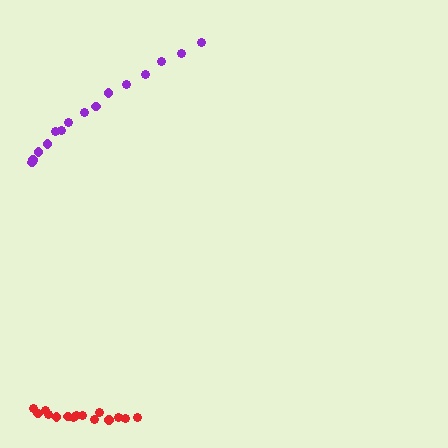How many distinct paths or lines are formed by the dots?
There are 2 distinct paths.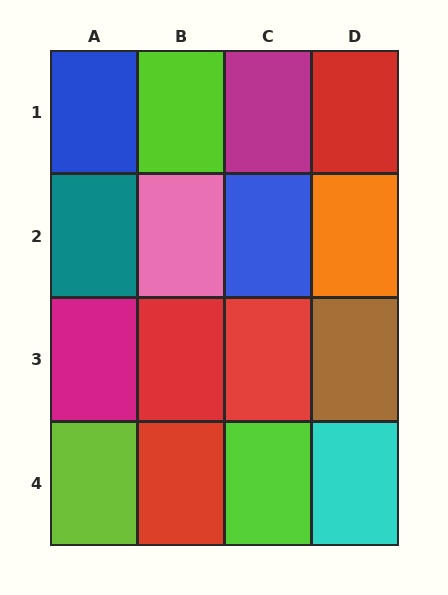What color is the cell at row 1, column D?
Red.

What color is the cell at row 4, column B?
Red.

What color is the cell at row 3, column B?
Red.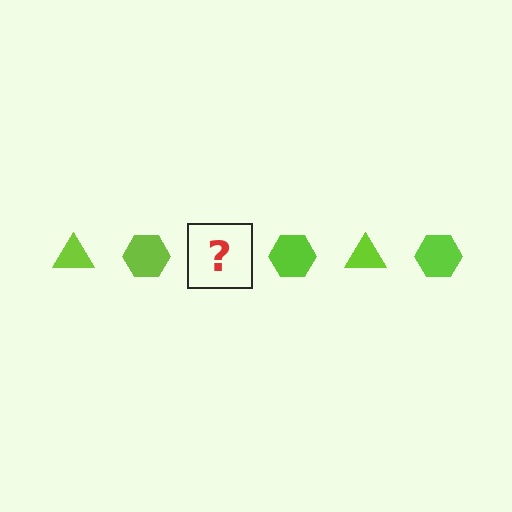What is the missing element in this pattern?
The missing element is a lime triangle.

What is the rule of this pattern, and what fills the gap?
The rule is that the pattern cycles through triangle, hexagon shapes in lime. The gap should be filled with a lime triangle.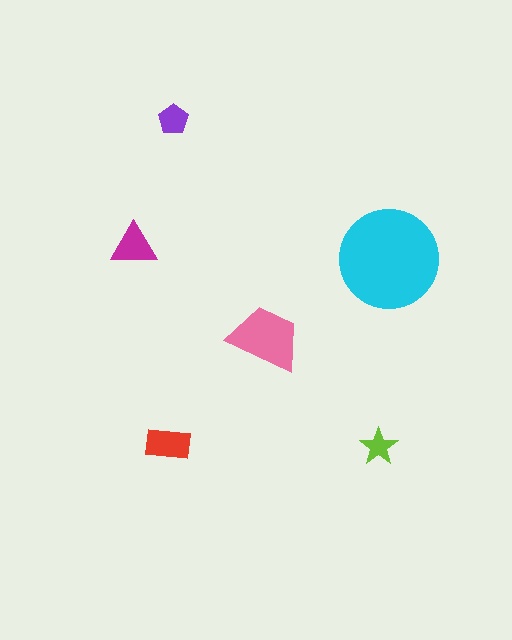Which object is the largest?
The cyan circle.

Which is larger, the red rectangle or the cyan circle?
The cyan circle.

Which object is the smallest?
The lime star.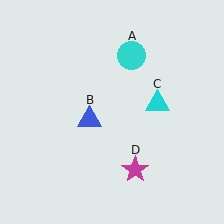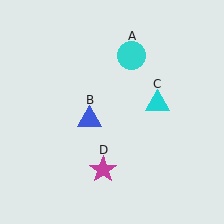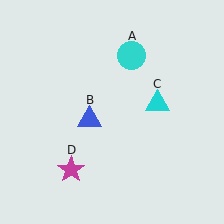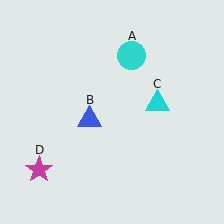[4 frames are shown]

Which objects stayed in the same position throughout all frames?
Cyan circle (object A) and blue triangle (object B) and cyan triangle (object C) remained stationary.